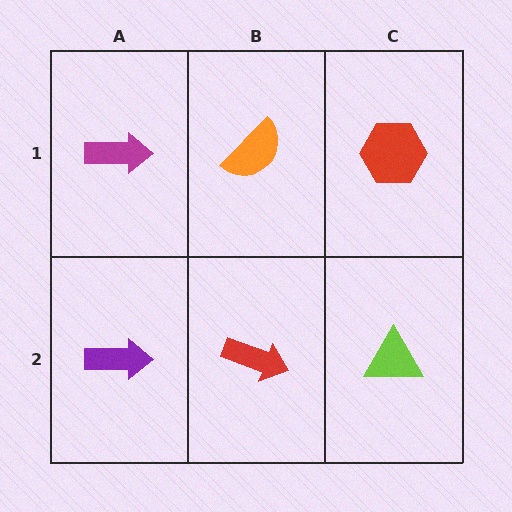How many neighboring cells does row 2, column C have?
2.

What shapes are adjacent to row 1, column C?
A lime triangle (row 2, column C), an orange semicircle (row 1, column B).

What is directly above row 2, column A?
A magenta arrow.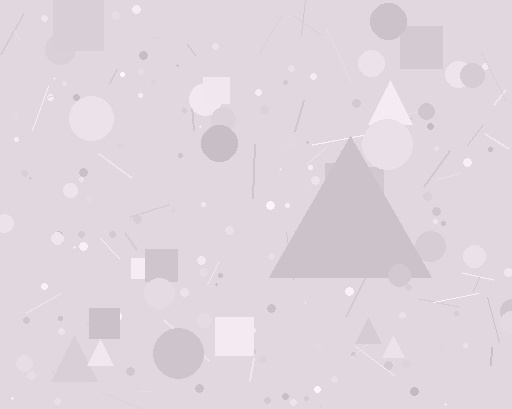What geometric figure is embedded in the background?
A triangle is embedded in the background.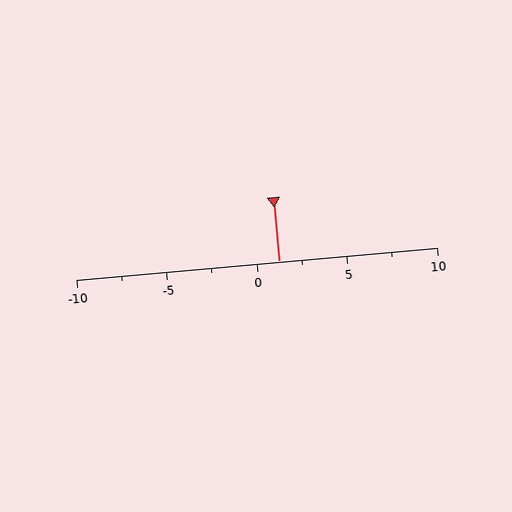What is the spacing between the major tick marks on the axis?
The major ticks are spaced 5 apart.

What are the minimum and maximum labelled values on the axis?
The axis runs from -10 to 10.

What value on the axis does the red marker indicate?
The marker indicates approximately 1.2.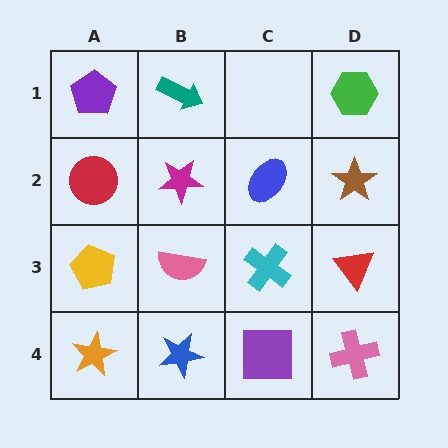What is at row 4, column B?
A blue star.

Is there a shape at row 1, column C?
No, that cell is empty.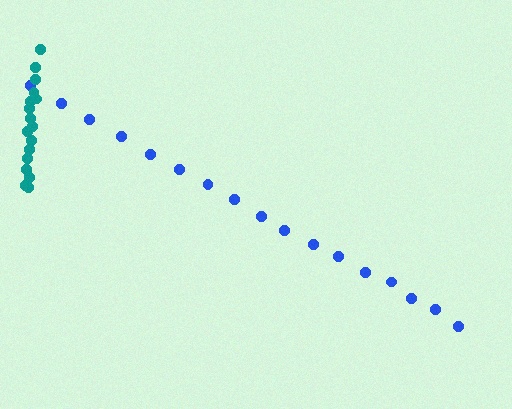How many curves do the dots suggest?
There are 2 distinct paths.